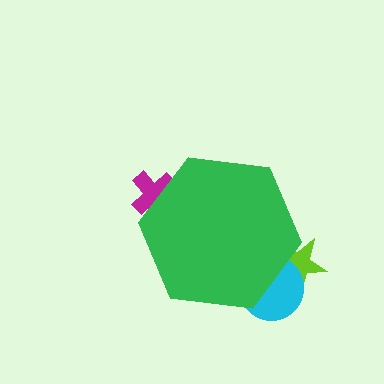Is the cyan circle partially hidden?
Yes, the cyan circle is partially hidden behind the green hexagon.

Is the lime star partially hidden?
Yes, the lime star is partially hidden behind the green hexagon.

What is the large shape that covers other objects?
A green hexagon.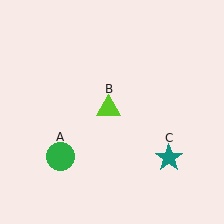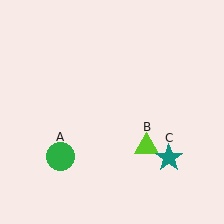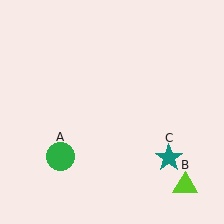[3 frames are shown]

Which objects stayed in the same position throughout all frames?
Green circle (object A) and teal star (object C) remained stationary.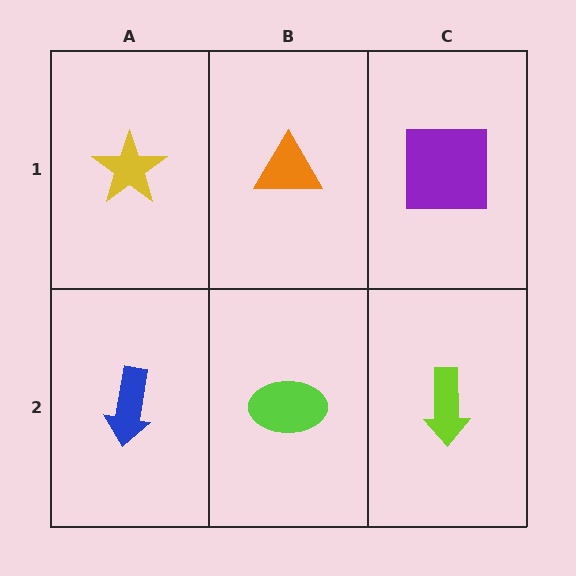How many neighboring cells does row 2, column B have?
3.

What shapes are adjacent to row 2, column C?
A purple square (row 1, column C), a lime ellipse (row 2, column B).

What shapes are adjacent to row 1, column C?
A lime arrow (row 2, column C), an orange triangle (row 1, column B).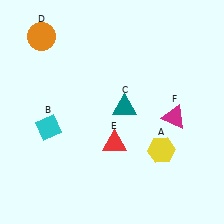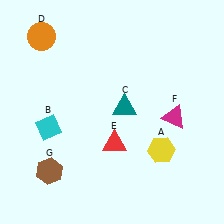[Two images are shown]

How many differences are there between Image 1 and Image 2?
There is 1 difference between the two images.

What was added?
A brown hexagon (G) was added in Image 2.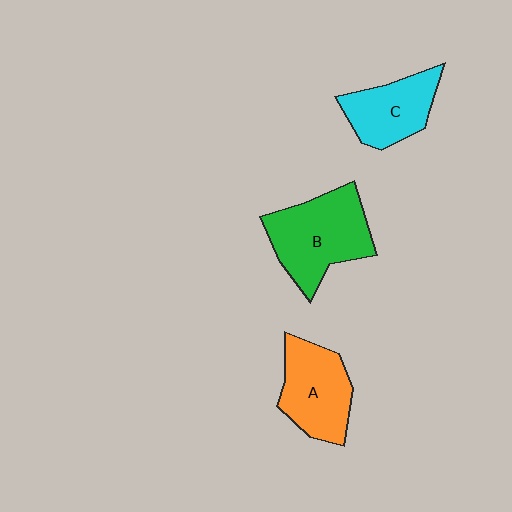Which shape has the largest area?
Shape B (green).